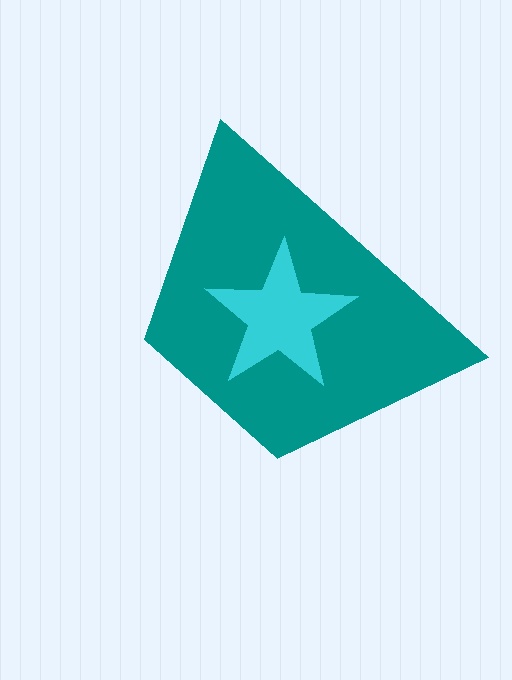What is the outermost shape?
The teal trapezoid.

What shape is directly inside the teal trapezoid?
The cyan star.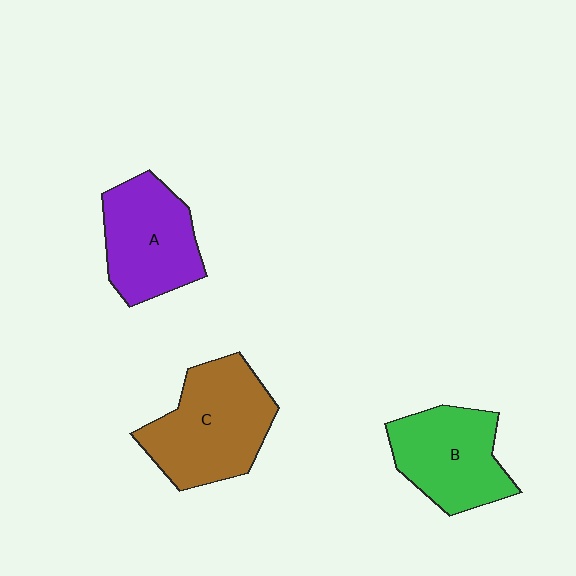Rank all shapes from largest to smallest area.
From largest to smallest: C (brown), A (purple), B (green).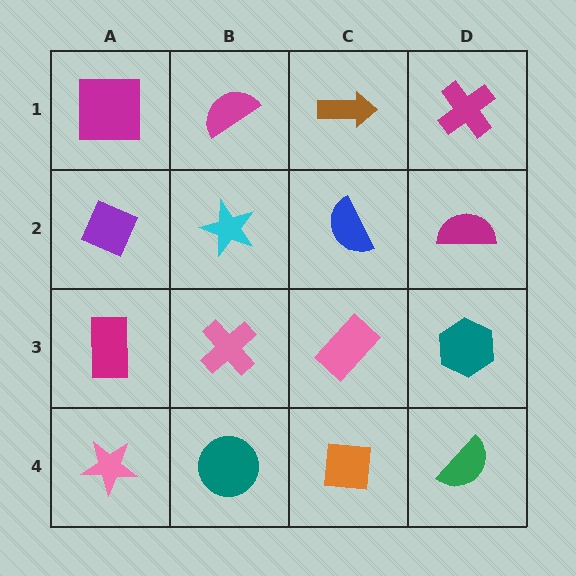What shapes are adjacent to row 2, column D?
A magenta cross (row 1, column D), a teal hexagon (row 3, column D), a blue semicircle (row 2, column C).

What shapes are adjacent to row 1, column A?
A purple diamond (row 2, column A), a magenta semicircle (row 1, column B).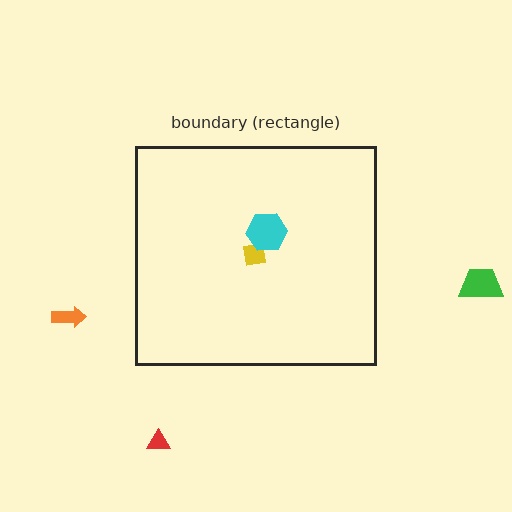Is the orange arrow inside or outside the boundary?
Outside.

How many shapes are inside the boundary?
2 inside, 3 outside.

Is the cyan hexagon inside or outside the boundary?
Inside.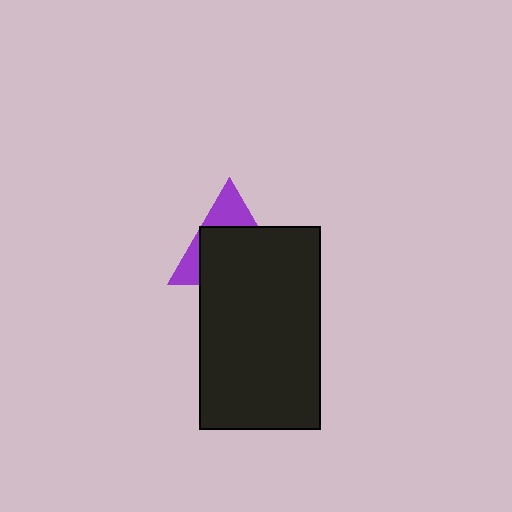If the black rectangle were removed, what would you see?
You would see the complete purple triangle.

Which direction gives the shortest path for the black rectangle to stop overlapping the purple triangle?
Moving down gives the shortest separation.